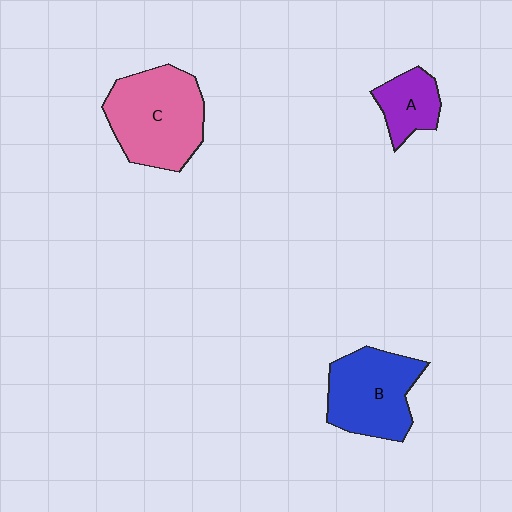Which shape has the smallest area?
Shape A (purple).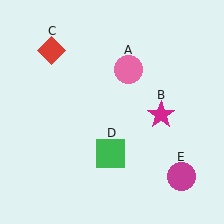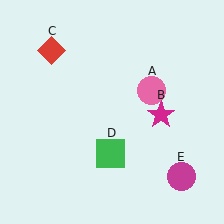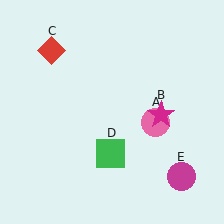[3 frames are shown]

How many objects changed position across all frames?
1 object changed position: pink circle (object A).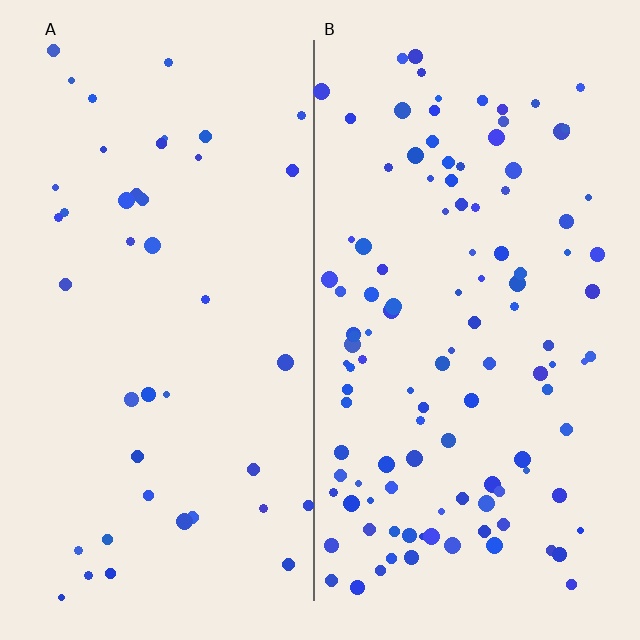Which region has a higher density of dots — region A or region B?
B (the right).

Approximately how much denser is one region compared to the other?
Approximately 2.7× — region B over region A.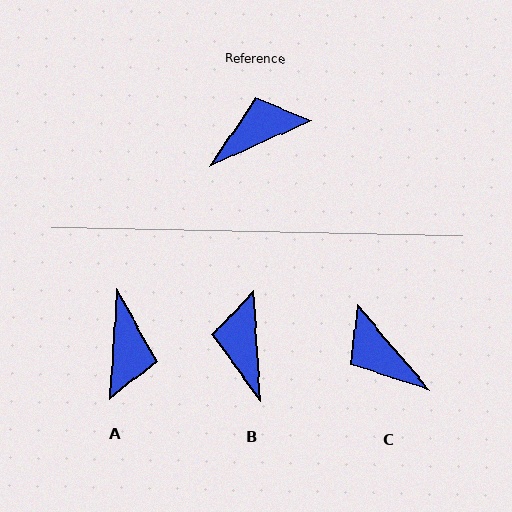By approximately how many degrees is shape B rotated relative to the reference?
Approximately 70 degrees counter-clockwise.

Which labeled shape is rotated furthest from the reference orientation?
A, about 118 degrees away.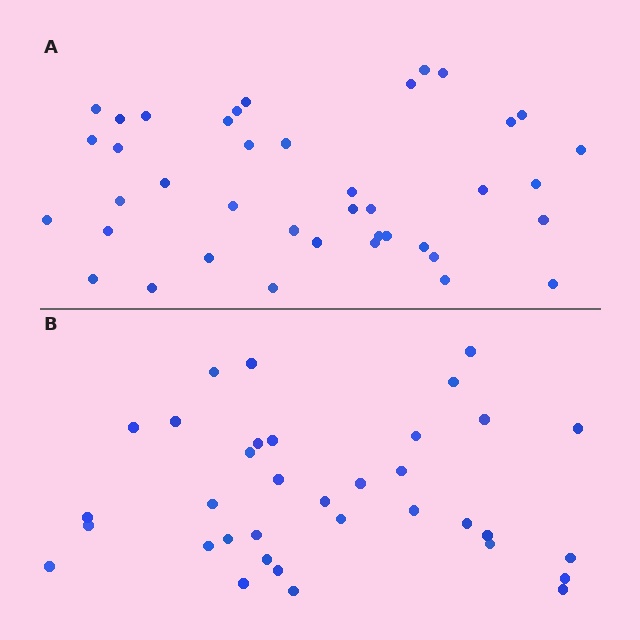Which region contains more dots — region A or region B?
Region A (the top region) has more dots.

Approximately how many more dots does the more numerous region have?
Region A has about 5 more dots than region B.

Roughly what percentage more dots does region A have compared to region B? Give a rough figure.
About 15% more.